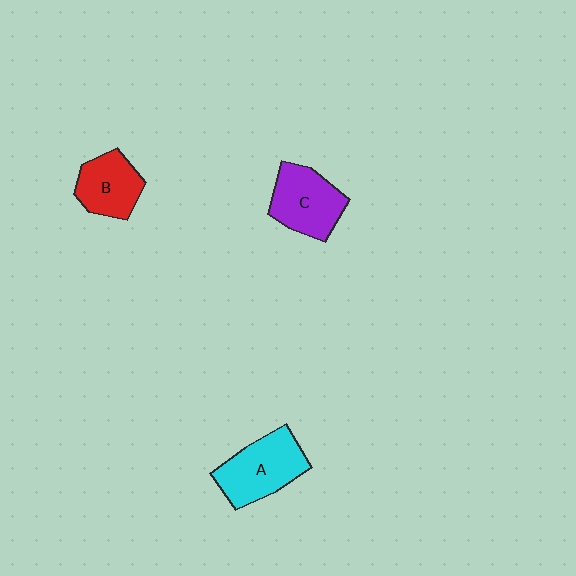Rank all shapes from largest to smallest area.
From largest to smallest: A (cyan), C (purple), B (red).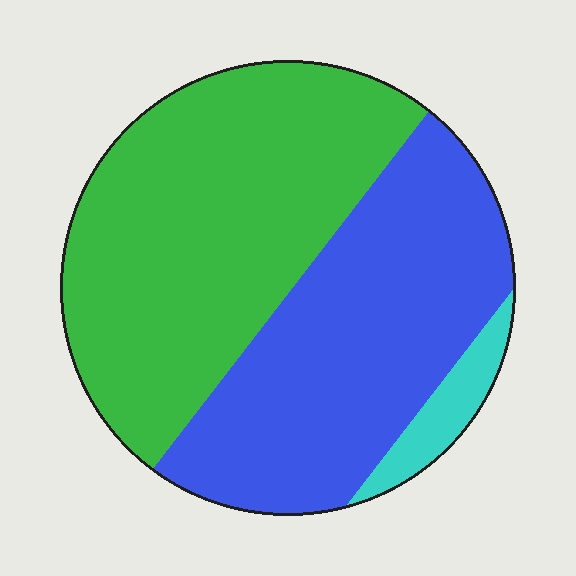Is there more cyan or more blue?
Blue.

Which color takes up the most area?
Green, at roughly 50%.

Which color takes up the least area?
Cyan, at roughly 5%.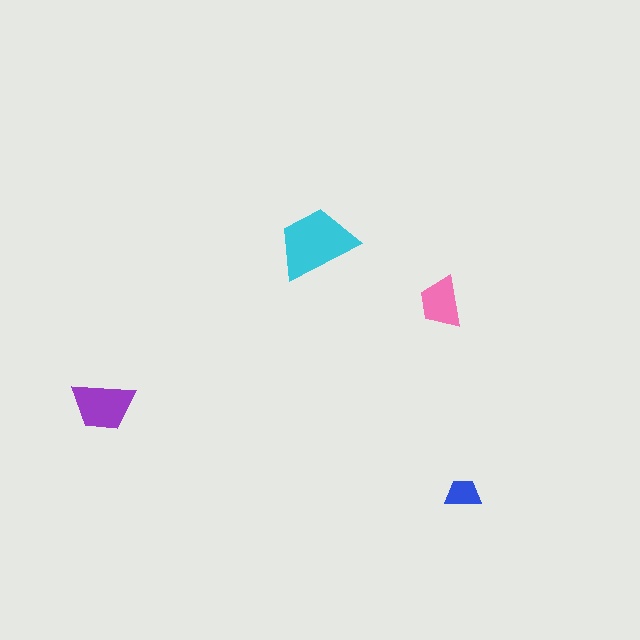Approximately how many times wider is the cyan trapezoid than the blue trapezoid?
About 2 times wider.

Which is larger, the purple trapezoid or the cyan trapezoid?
The cyan one.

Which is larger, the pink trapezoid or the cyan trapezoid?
The cyan one.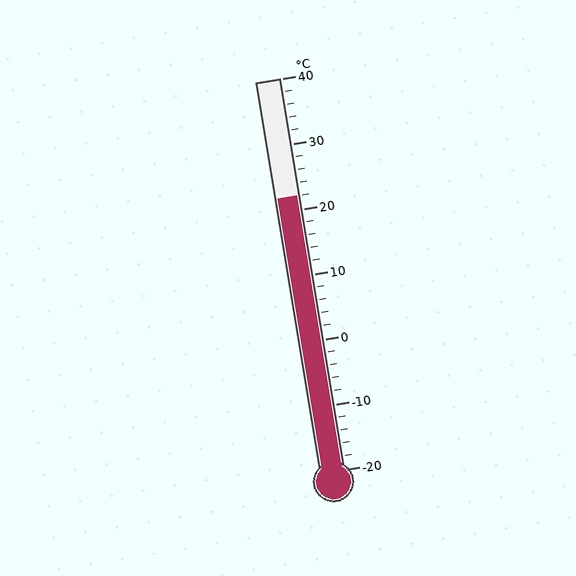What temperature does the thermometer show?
The thermometer shows approximately 22°C.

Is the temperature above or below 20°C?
The temperature is above 20°C.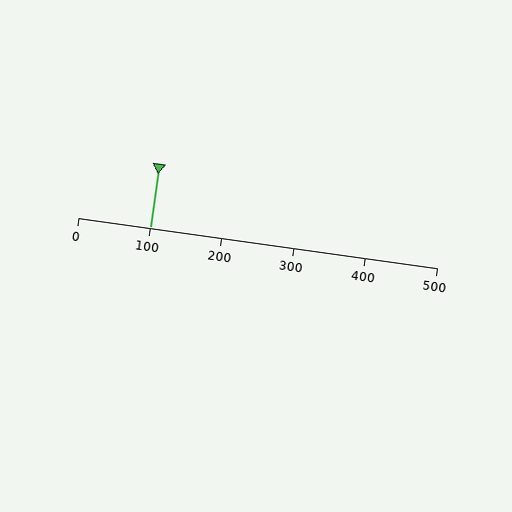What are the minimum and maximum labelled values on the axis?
The axis runs from 0 to 500.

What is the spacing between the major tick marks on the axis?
The major ticks are spaced 100 apart.